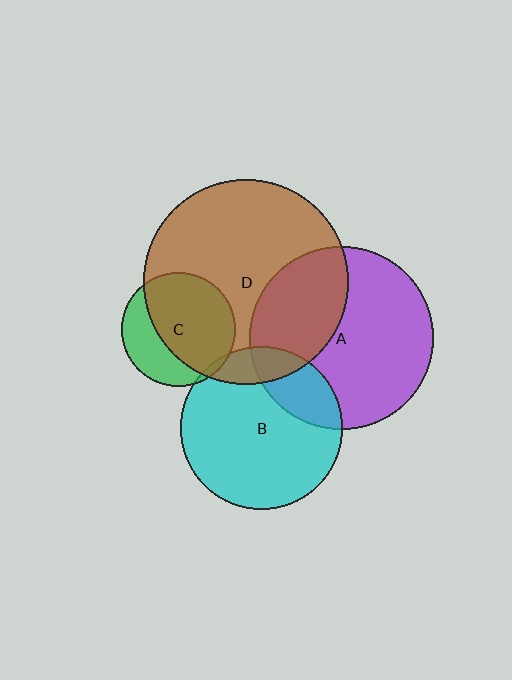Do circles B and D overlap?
Yes.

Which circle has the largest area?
Circle D (brown).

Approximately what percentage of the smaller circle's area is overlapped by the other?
Approximately 15%.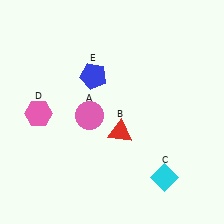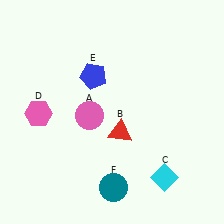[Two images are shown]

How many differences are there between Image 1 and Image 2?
There is 1 difference between the two images.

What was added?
A teal circle (F) was added in Image 2.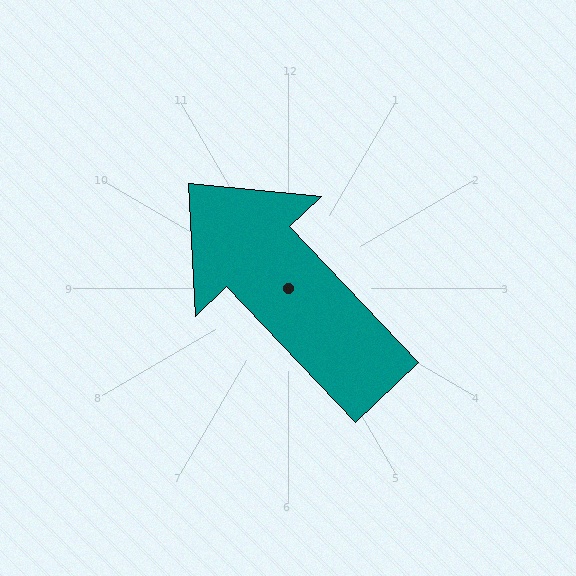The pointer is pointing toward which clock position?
Roughly 11 o'clock.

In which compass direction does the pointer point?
Northwest.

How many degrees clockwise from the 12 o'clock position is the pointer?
Approximately 317 degrees.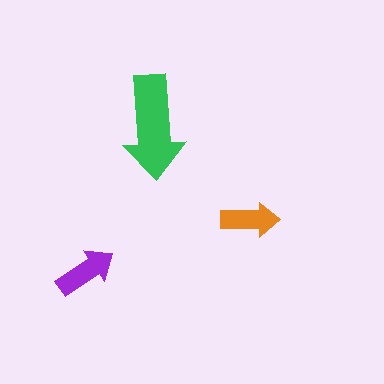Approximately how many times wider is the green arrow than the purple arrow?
About 1.5 times wider.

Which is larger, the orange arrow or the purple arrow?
The purple one.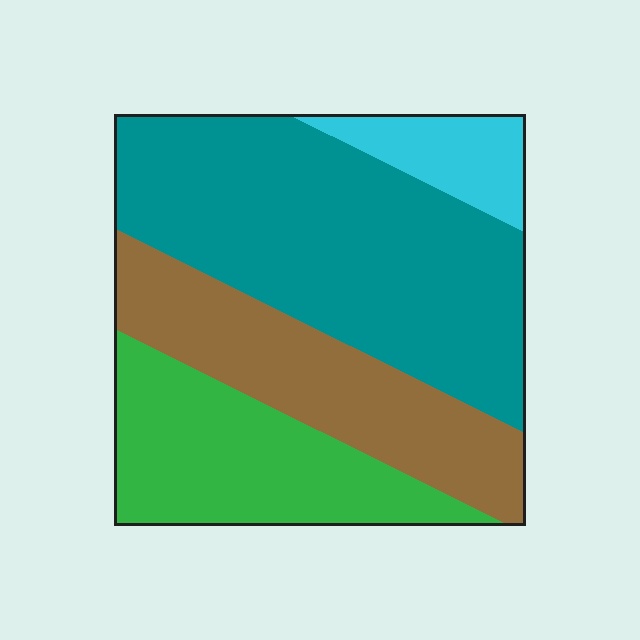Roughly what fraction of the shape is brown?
Brown covers around 25% of the shape.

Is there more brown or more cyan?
Brown.